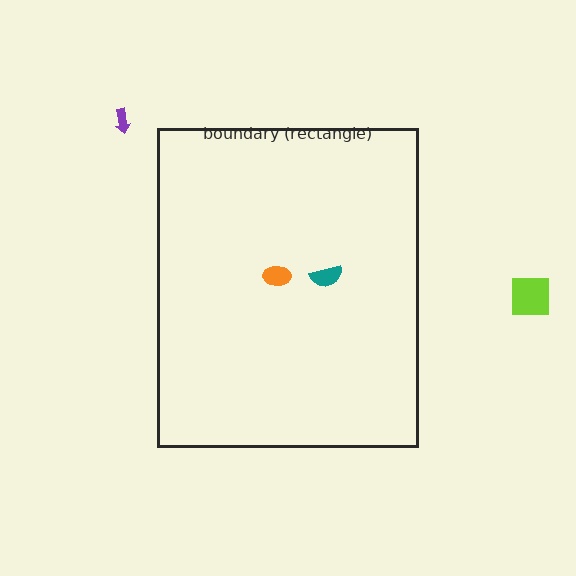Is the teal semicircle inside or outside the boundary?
Inside.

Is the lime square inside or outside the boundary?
Outside.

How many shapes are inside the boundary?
2 inside, 2 outside.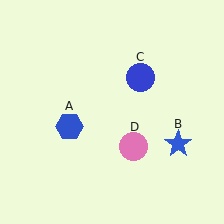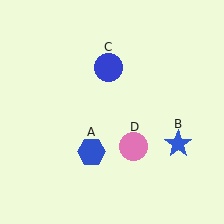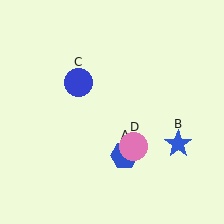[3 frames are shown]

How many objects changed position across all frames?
2 objects changed position: blue hexagon (object A), blue circle (object C).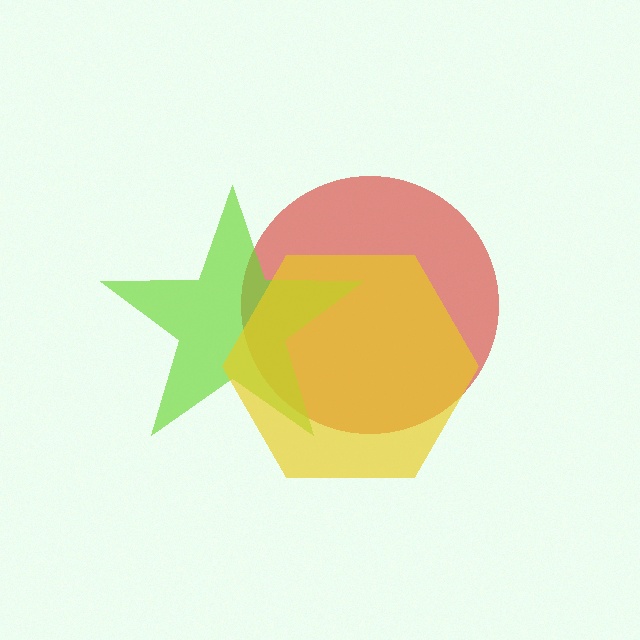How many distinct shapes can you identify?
There are 3 distinct shapes: a red circle, a lime star, a yellow hexagon.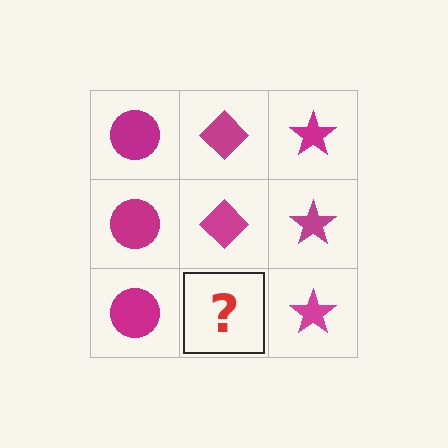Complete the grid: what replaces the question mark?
The question mark should be replaced with a magenta diamond.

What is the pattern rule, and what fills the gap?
The rule is that each column has a consistent shape. The gap should be filled with a magenta diamond.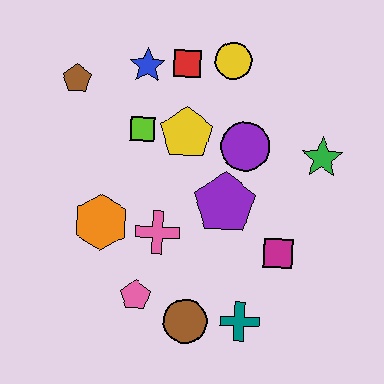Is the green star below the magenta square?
No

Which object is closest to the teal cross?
The brown circle is closest to the teal cross.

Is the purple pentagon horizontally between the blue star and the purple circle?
Yes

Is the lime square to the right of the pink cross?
No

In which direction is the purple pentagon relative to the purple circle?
The purple pentagon is below the purple circle.